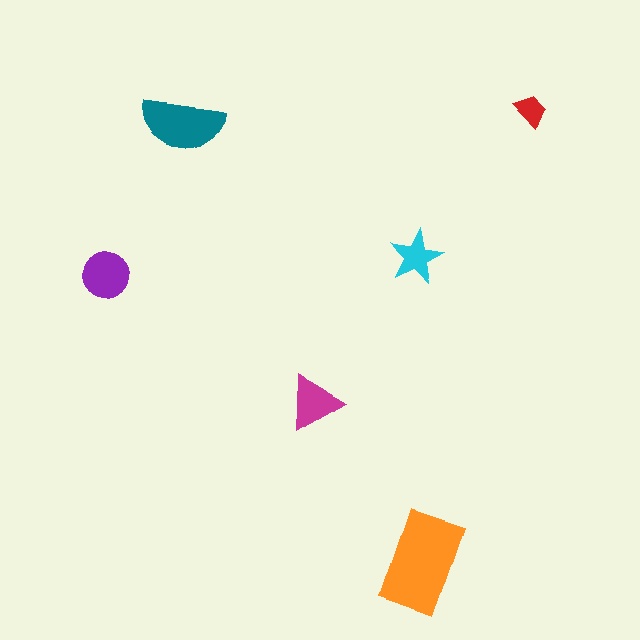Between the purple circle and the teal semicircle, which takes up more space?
The teal semicircle.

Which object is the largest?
The orange rectangle.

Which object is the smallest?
The red trapezoid.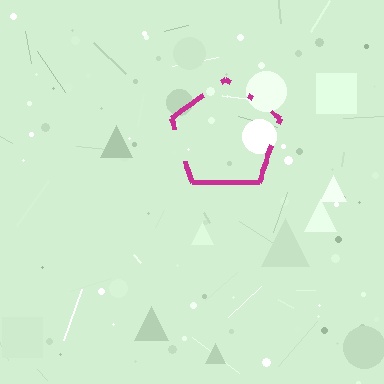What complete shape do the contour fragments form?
The contour fragments form a pentagon.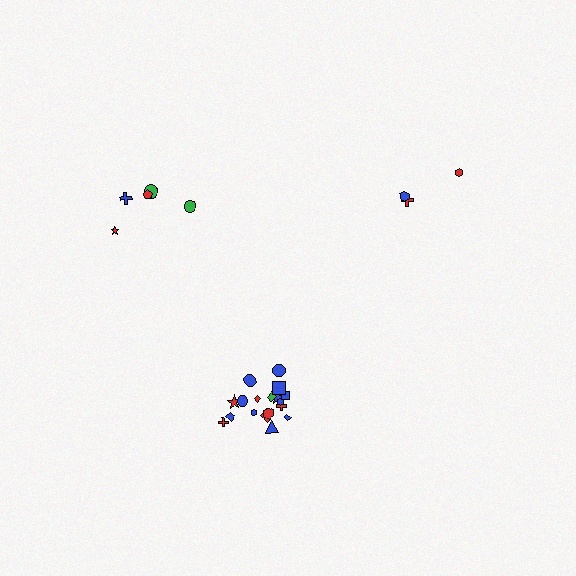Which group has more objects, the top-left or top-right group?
The top-left group.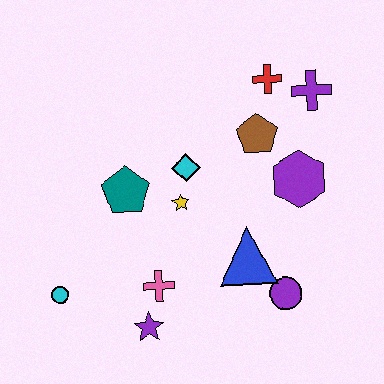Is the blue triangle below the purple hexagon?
Yes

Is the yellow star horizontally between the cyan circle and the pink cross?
No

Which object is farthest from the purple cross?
The cyan circle is farthest from the purple cross.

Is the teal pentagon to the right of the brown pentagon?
No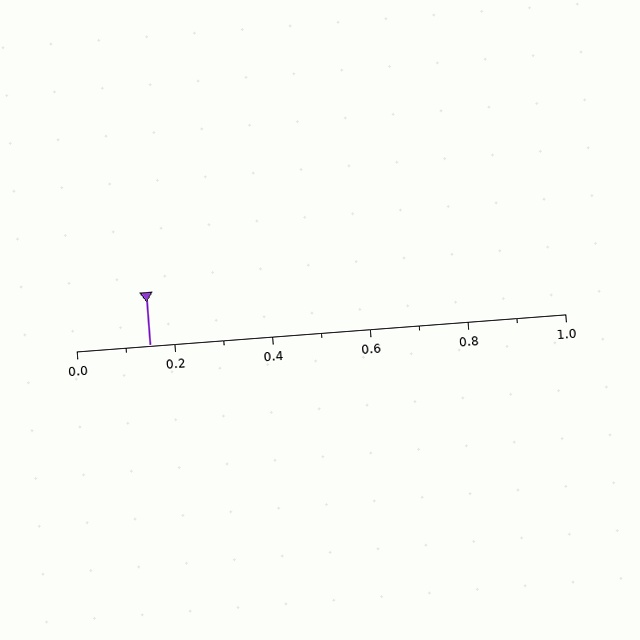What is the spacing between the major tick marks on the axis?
The major ticks are spaced 0.2 apart.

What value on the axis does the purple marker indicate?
The marker indicates approximately 0.15.